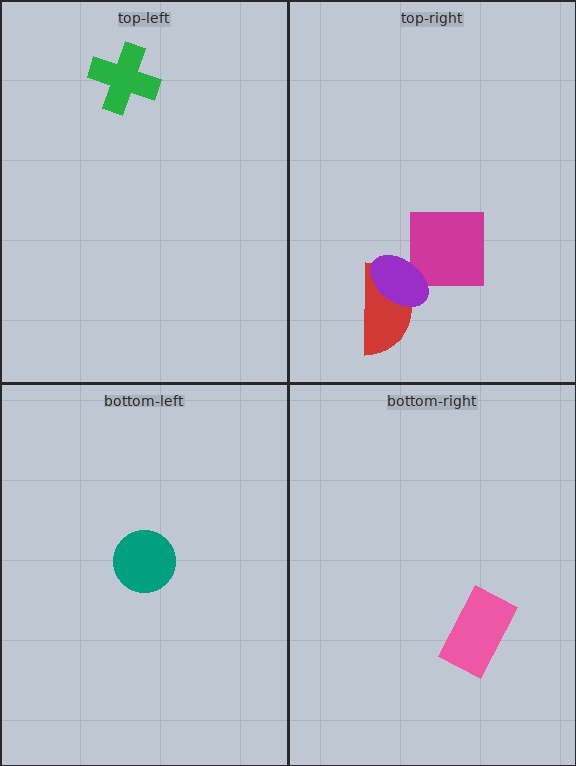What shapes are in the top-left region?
The green cross.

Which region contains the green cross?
The top-left region.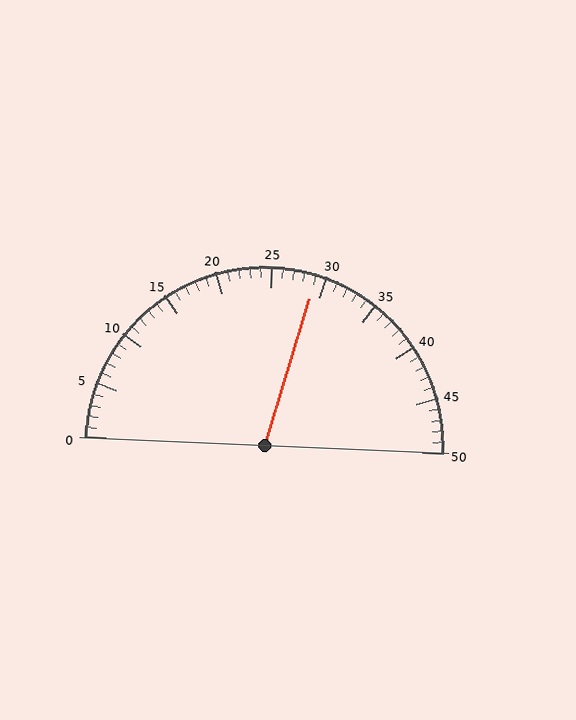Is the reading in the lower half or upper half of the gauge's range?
The reading is in the upper half of the range (0 to 50).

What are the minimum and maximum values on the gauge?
The gauge ranges from 0 to 50.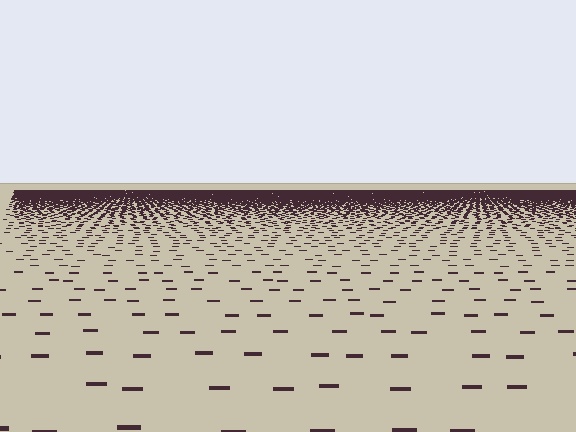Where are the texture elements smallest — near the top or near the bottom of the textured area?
Near the top.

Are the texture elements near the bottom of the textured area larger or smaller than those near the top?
Larger. Near the bottom, elements are closer to the viewer and appear at a bigger on-screen size.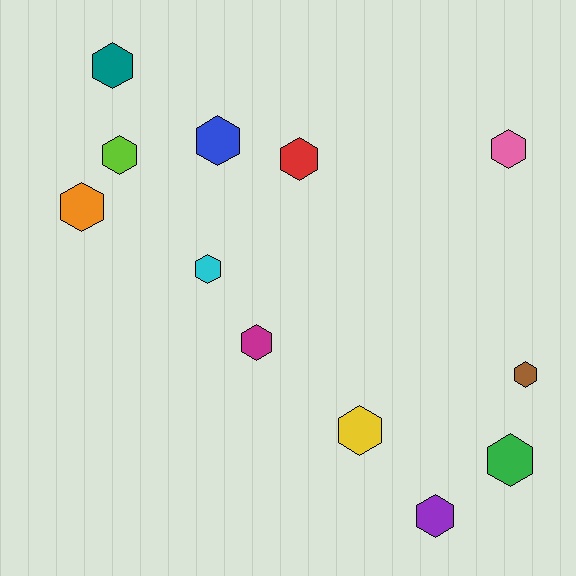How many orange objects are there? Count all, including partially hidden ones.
There is 1 orange object.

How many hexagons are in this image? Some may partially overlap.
There are 12 hexagons.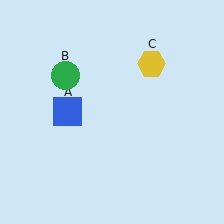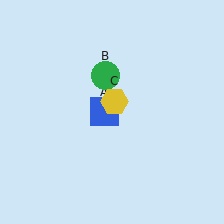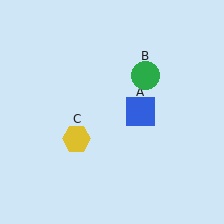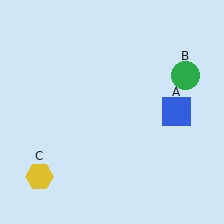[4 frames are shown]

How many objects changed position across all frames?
3 objects changed position: blue square (object A), green circle (object B), yellow hexagon (object C).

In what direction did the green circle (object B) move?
The green circle (object B) moved right.